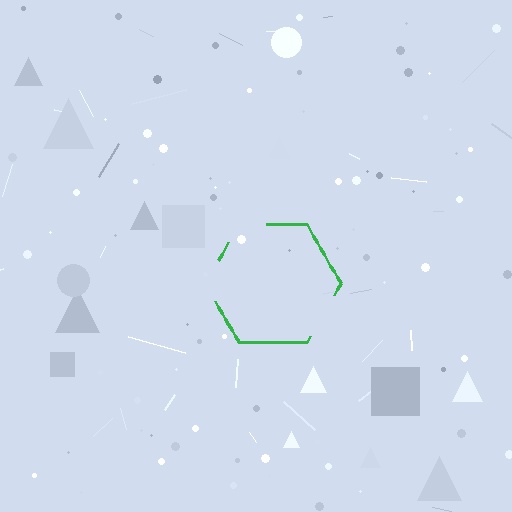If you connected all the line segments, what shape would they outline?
They would outline a hexagon.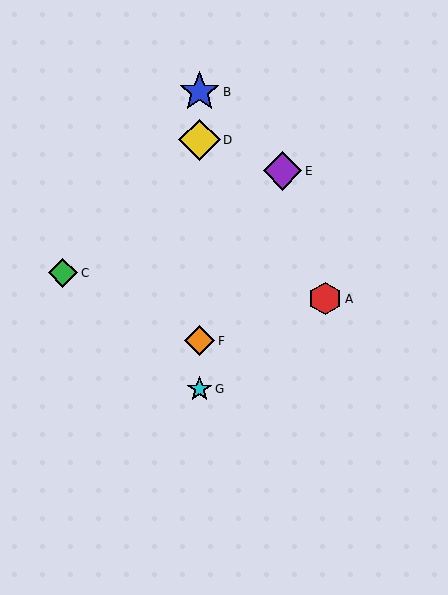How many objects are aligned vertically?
4 objects (B, D, F, G) are aligned vertically.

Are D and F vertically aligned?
Yes, both are at x≈200.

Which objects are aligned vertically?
Objects B, D, F, G are aligned vertically.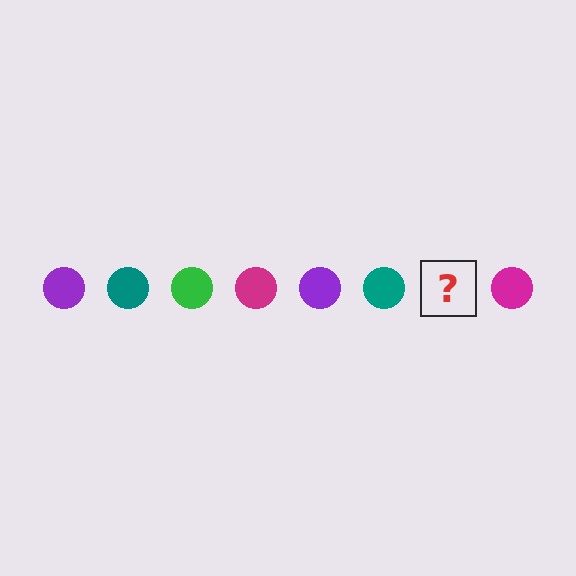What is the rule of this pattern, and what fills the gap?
The rule is that the pattern cycles through purple, teal, green, magenta circles. The gap should be filled with a green circle.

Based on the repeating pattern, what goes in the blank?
The blank should be a green circle.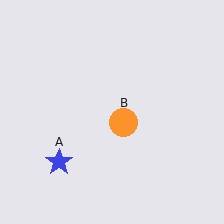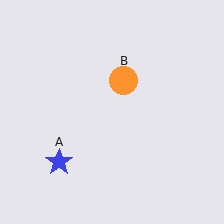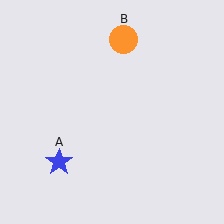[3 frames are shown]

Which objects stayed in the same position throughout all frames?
Blue star (object A) remained stationary.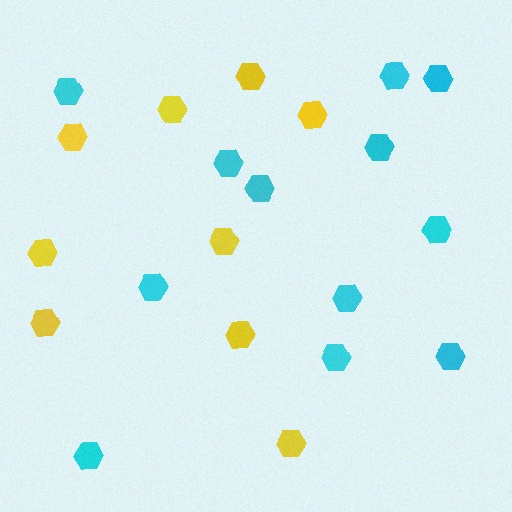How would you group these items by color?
There are 2 groups: one group of yellow hexagons (9) and one group of cyan hexagons (12).